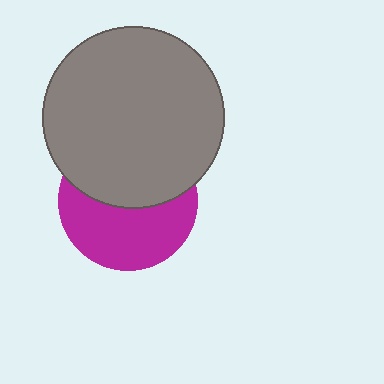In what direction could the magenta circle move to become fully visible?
The magenta circle could move down. That would shift it out from behind the gray circle entirely.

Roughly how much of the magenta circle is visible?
About half of it is visible (roughly 52%).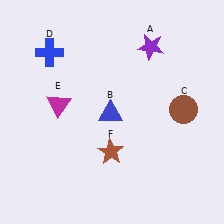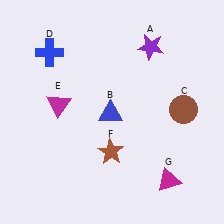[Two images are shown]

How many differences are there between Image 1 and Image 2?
There is 1 difference between the two images.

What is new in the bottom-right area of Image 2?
A magenta triangle (G) was added in the bottom-right area of Image 2.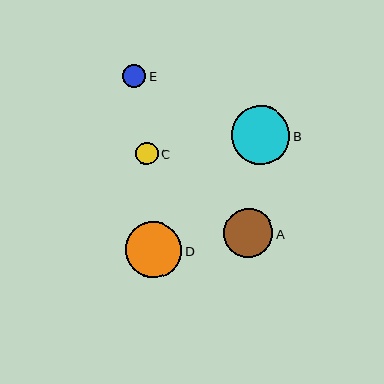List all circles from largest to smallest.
From largest to smallest: B, D, A, E, C.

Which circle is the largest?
Circle B is the largest with a size of approximately 58 pixels.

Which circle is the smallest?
Circle C is the smallest with a size of approximately 23 pixels.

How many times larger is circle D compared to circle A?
Circle D is approximately 1.1 times the size of circle A.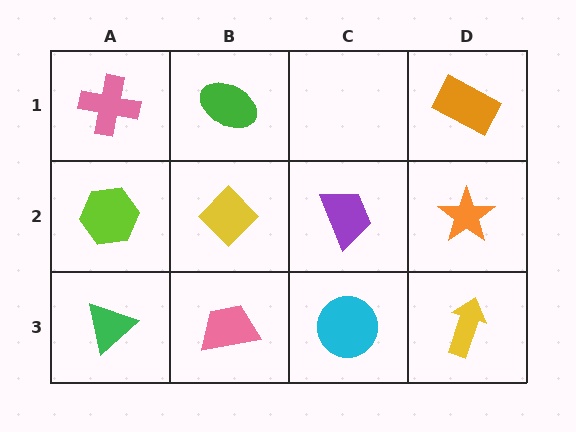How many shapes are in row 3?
4 shapes.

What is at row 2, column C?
A purple trapezoid.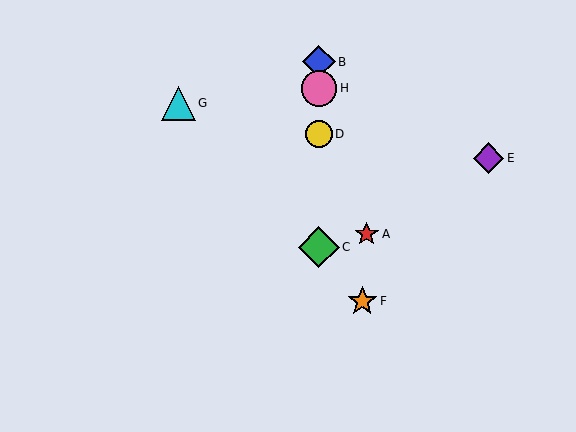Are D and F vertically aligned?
No, D is at x≈319 and F is at x≈362.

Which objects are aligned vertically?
Objects B, C, D, H are aligned vertically.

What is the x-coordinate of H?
Object H is at x≈319.